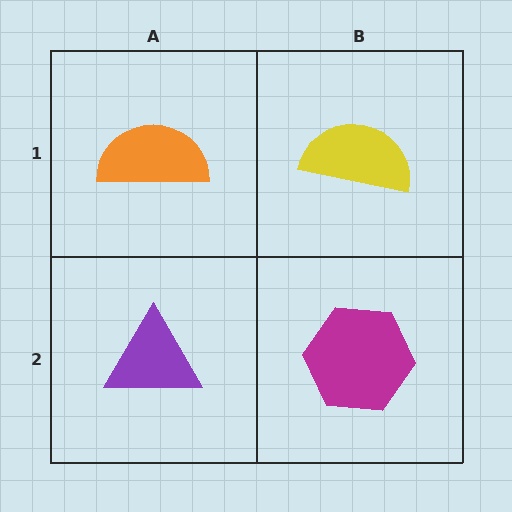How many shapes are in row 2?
2 shapes.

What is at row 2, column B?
A magenta hexagon.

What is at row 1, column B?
A yellow semicircle.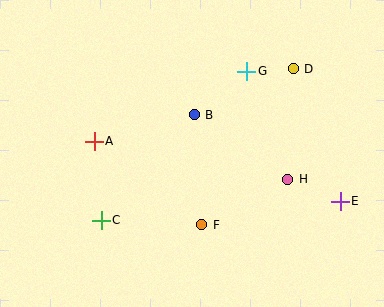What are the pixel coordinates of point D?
Point D is at (293, 69).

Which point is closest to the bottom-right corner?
Point E is closest to the bottom-right corner.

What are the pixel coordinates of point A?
Point A is at (94, 141).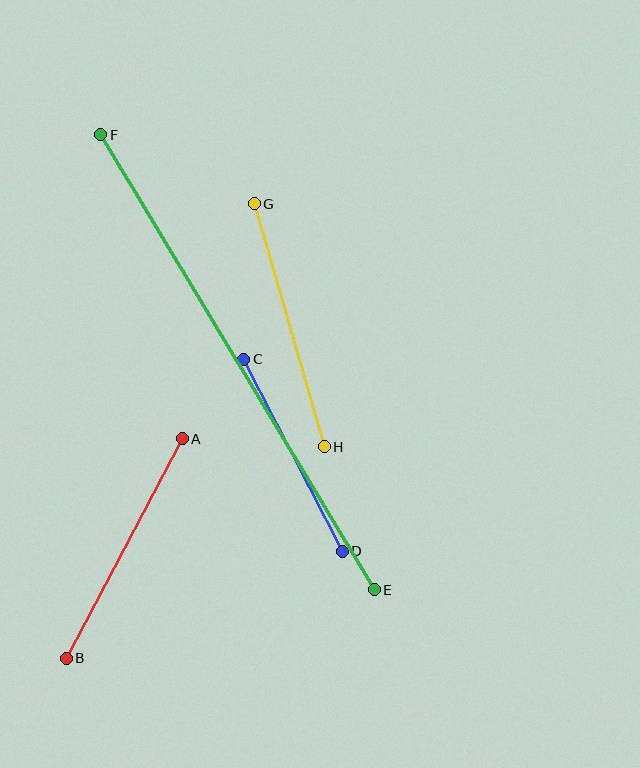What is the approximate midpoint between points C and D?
The midpoint is at approximately (293, 455) pixels.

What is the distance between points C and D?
The distance is approximately 216 pixels.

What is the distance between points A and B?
The distance is approximately 248 pixels.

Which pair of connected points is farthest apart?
Points E and F are farthest apart.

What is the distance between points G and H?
The distance is approximately 253 pixels.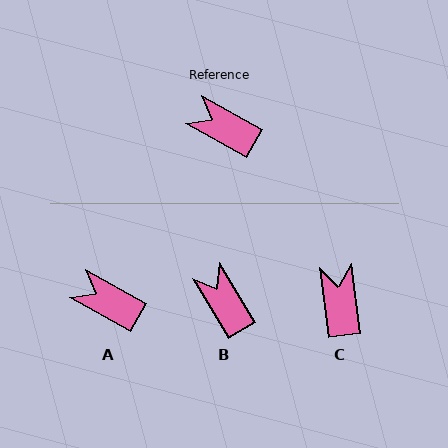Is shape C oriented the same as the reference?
No, it is off by about 53 degrees.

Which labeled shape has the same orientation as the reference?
A.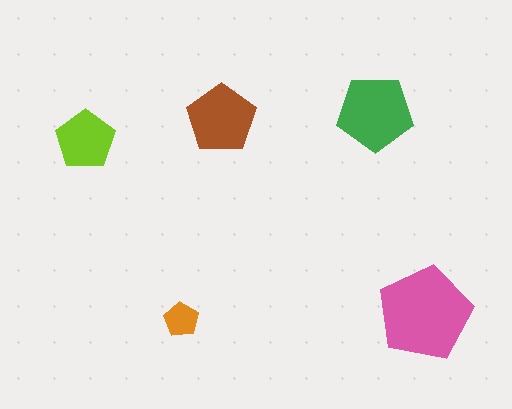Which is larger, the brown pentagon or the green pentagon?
The green one.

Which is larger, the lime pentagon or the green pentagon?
The green one.